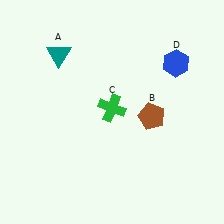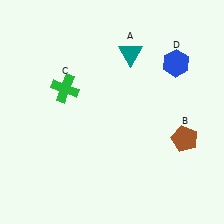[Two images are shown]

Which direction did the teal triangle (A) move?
The teal triangle (A) moved right.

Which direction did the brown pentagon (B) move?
The brown pentagon (B) moved right.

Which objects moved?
The objects that moved are: the teal triangle (A), the brown pentagon (B), the green cross (C).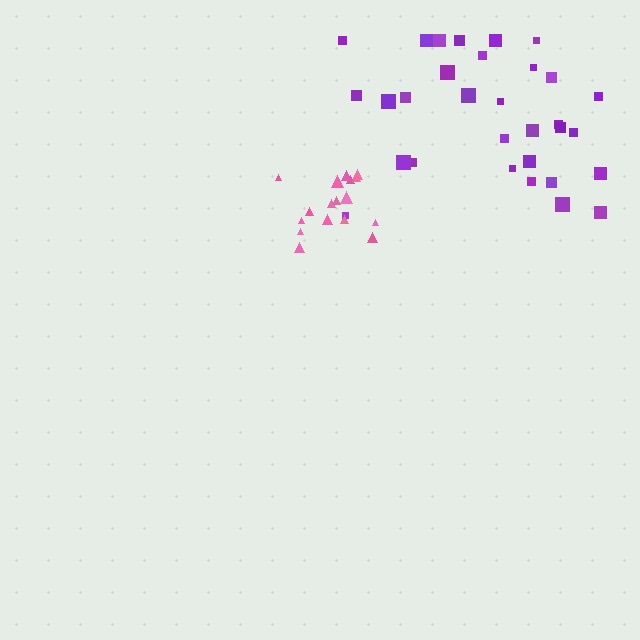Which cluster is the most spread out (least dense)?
Purple.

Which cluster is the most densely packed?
Pink.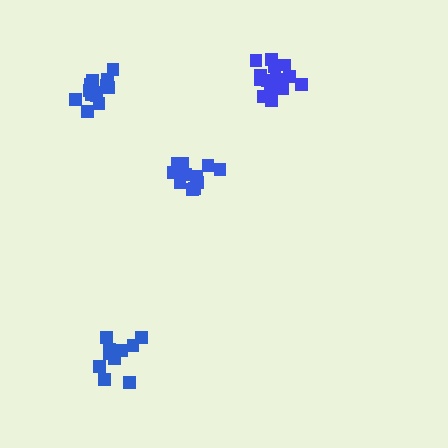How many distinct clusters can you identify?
There are 4 distinct clusters.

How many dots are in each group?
Group 1: 13 dots, Group 2: 10 dots, Group 3: 15 dots, Group 4: 15 dots (53 total).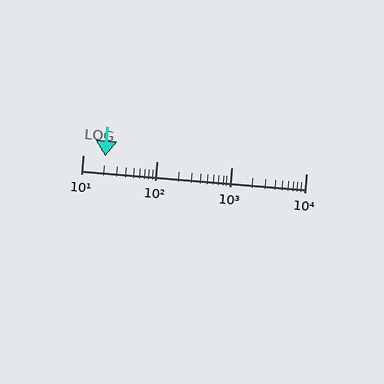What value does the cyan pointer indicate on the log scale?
The pointer indicates approximately 20.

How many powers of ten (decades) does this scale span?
The scale spans 3 decades, from 10 to 10000.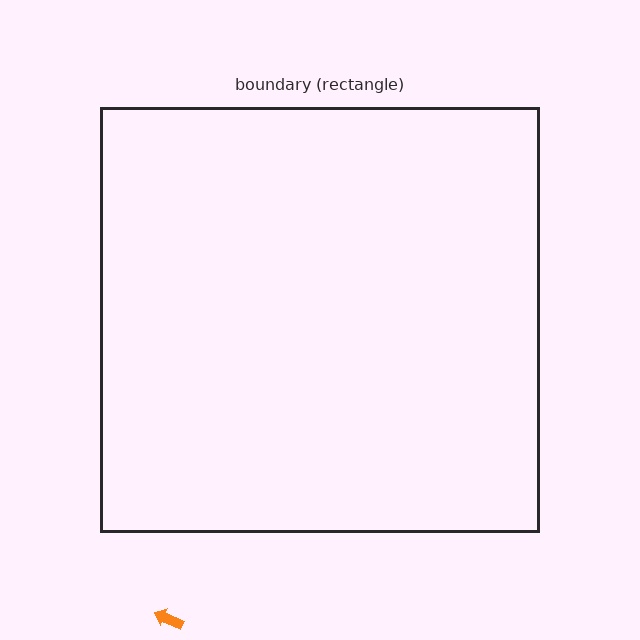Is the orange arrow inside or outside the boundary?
Outside.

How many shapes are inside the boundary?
0 inside, 1 outside.